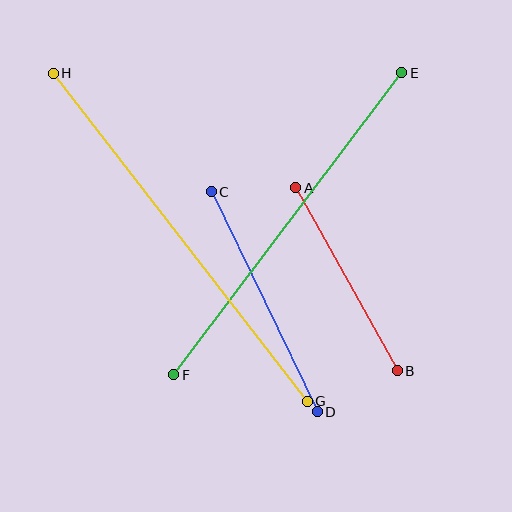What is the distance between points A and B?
The distance is approximately 210 pixels.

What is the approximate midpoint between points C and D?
The midpoint is at approximately (264, 302) pixels.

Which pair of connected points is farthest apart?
Points G and H are farthest apart.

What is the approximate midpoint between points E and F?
The midpoint is at approximately (288, 224) pixels.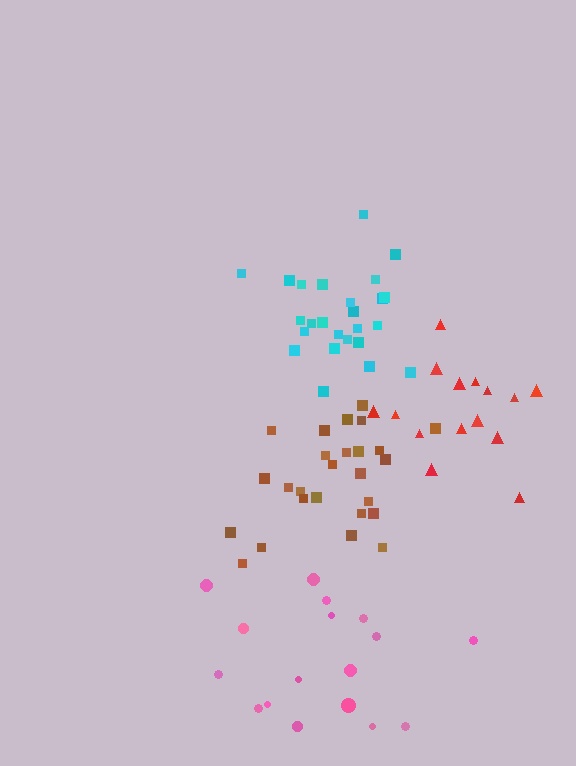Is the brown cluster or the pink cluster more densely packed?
Brown.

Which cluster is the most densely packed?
Cyan.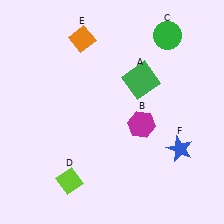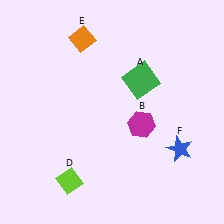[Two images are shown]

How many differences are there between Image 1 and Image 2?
There is 1 difference between the two images.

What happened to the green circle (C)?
The green circle (C) was removed in Image 2. It was in the top-right area of Image 1.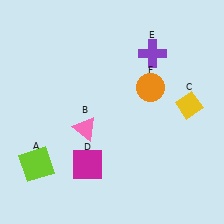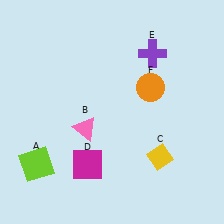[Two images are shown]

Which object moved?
The yellow diamond (C) moved down.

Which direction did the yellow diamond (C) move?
The yellow diamond (C) moved down.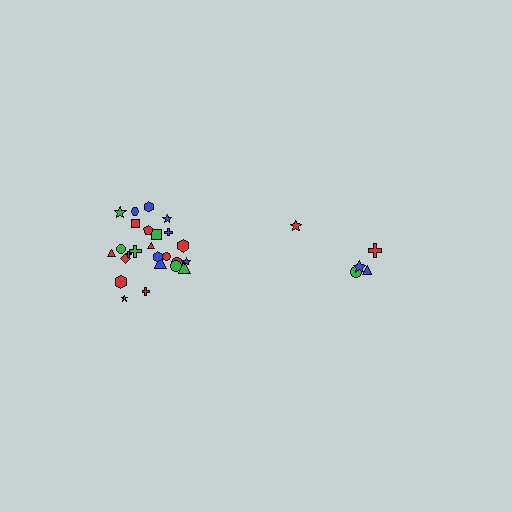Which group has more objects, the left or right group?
The left group.